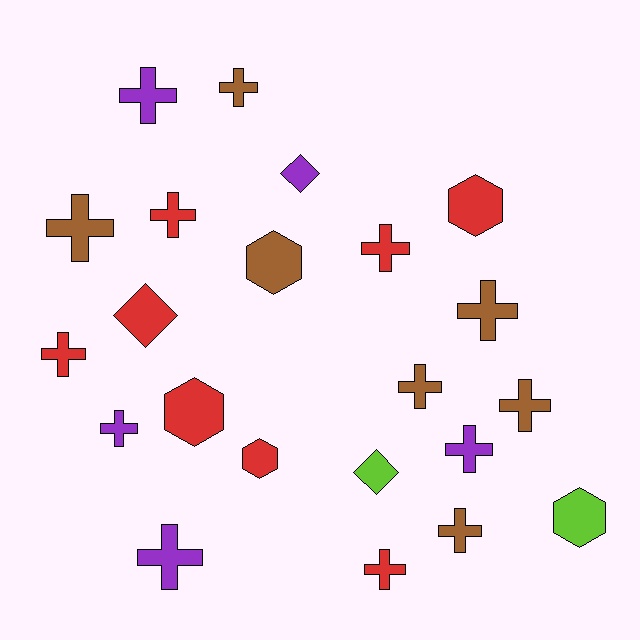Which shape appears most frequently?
Cross, with 14 objects.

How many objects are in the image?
There are 22 objects.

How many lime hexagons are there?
There is 1 lime hexagon.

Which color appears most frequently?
Red, with 8 objects.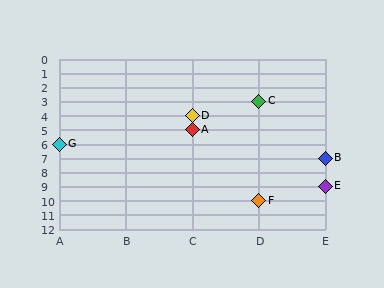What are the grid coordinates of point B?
Point B is at grid coordinates (E, 7).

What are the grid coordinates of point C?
Point C is at grid coordinates (D, 3).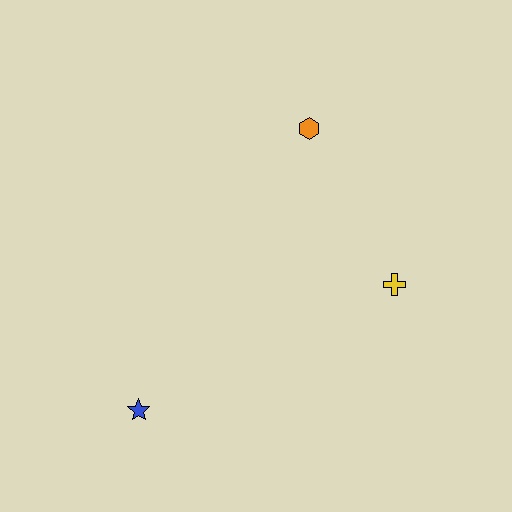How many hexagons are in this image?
There is 1 hexagon.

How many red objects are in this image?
There are no red objects.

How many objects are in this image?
There are 3 objects.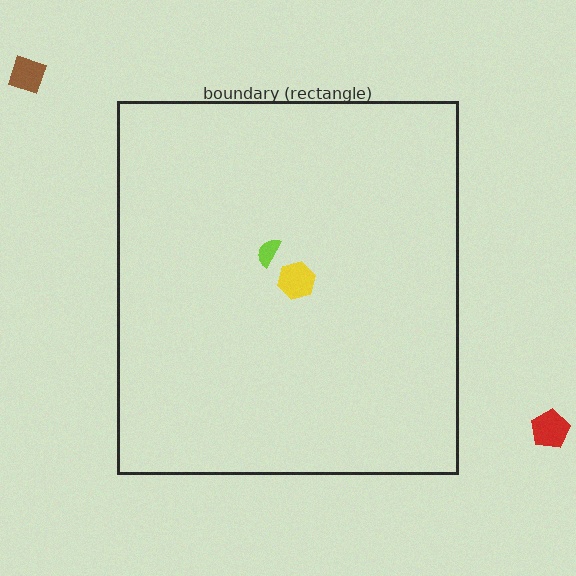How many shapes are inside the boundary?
2 inside, 2 outside.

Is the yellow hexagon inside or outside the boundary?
Inside.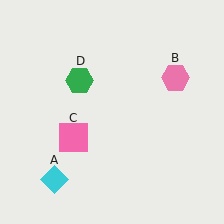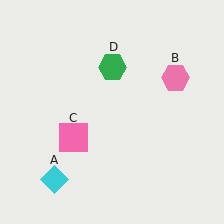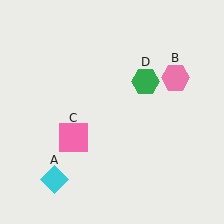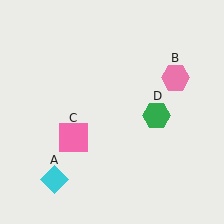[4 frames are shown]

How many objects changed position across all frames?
1 object changed position: green hexagon (object D).